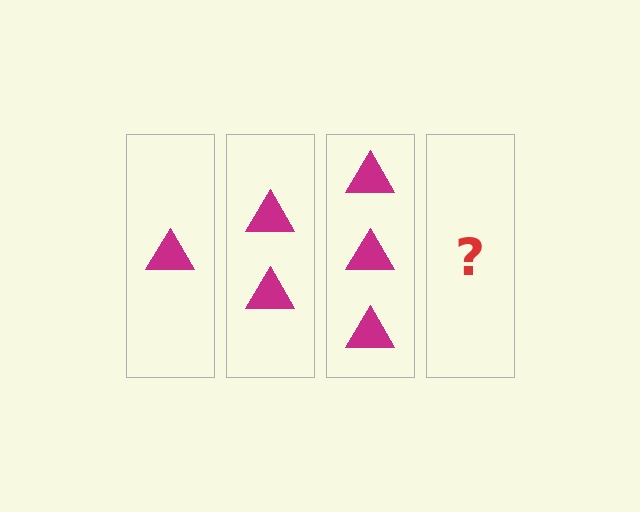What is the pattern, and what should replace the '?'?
The pattern is that each step adds one more triangle. The '?' should be 4 triangles.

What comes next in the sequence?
The next element should be 4 triangles.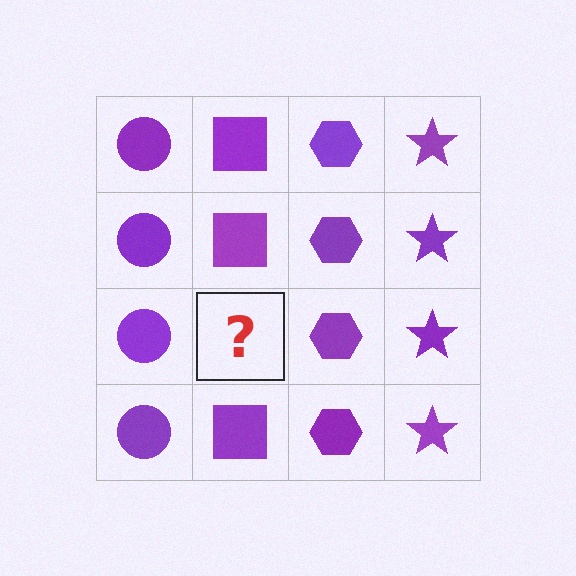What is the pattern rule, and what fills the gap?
The rule is that each column has a consistent shape. The gap should be filled with a purple square.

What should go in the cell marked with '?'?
The missing cell should contain a purple square.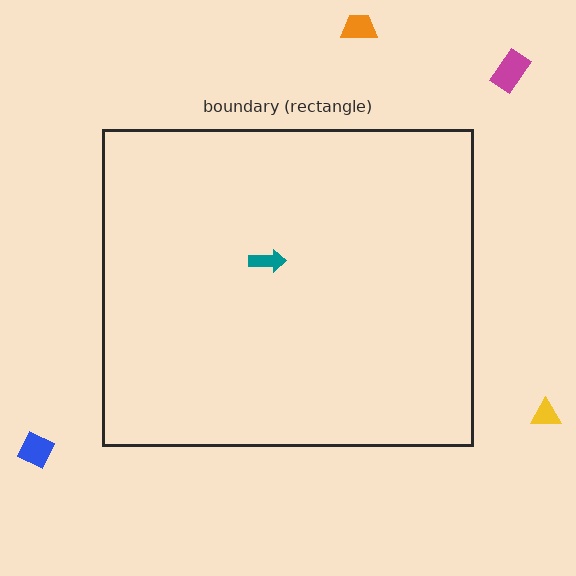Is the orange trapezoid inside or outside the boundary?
Outside.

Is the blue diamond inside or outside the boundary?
Outside.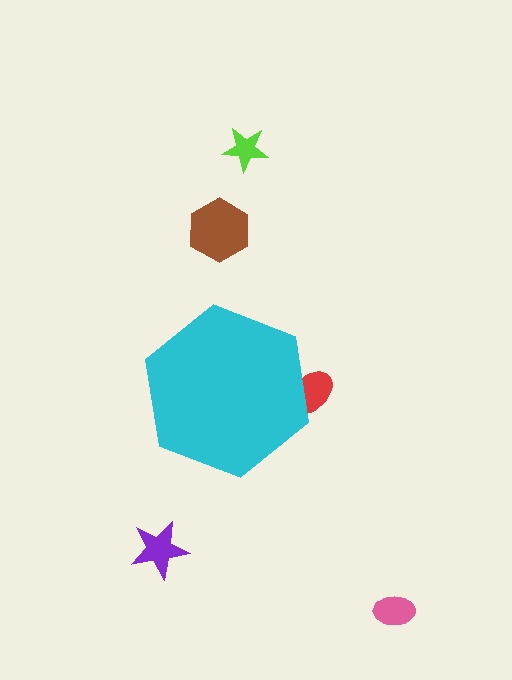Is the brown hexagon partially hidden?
No, the brown hexagon is fully visible.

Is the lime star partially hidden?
No, the lime star is fully visible.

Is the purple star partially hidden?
No, the purple star is fully visible.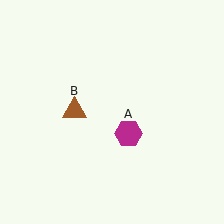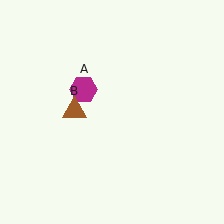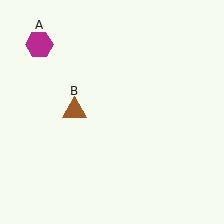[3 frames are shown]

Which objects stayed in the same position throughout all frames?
Brown triangle (object B) remained stationary.